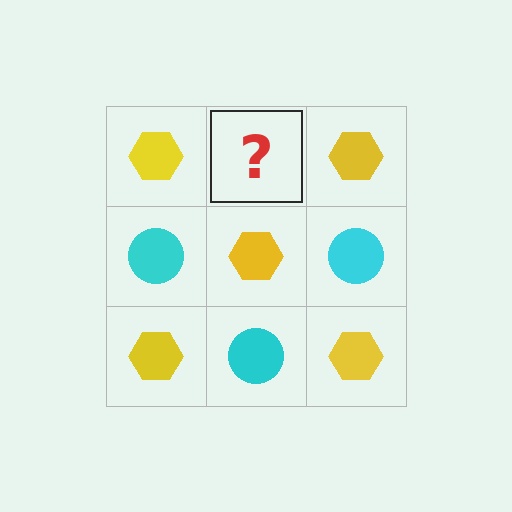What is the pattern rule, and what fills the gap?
The rule is that it alternates yellow hexagon and cyan circle in a checkerboard pattern. The gap should be filled with a cyan circle.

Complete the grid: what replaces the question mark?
The question mark should be replaced with a cyan circle.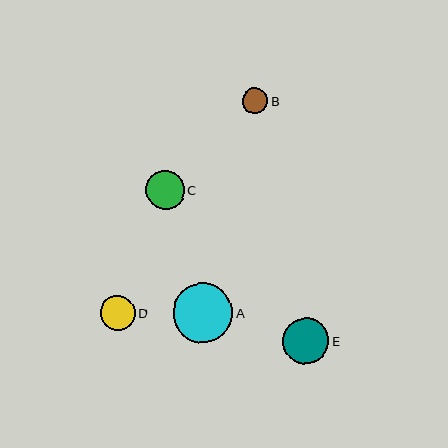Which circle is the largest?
Circle A is the largest with a size of approximately 60 pixels.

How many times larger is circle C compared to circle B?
Circle C is approximately 1.5 times the size of circle B.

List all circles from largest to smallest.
From largest to smallest: A, E, C, D, B.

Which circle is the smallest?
Circle B is the smallest with a size of approximately 26 pixels.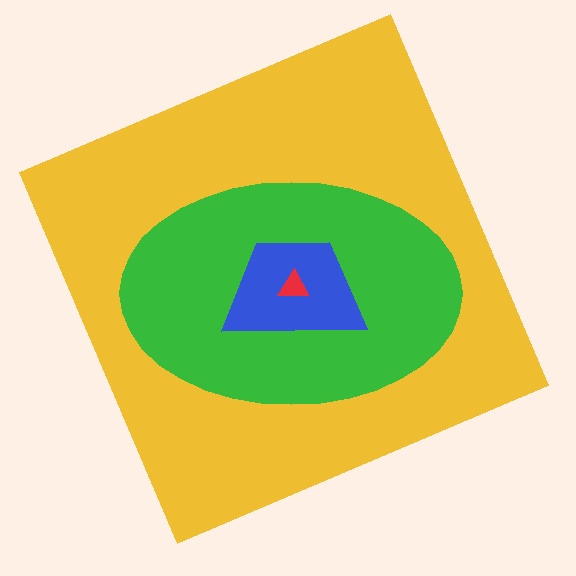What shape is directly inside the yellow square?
The green ellipse.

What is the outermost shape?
The yellow square.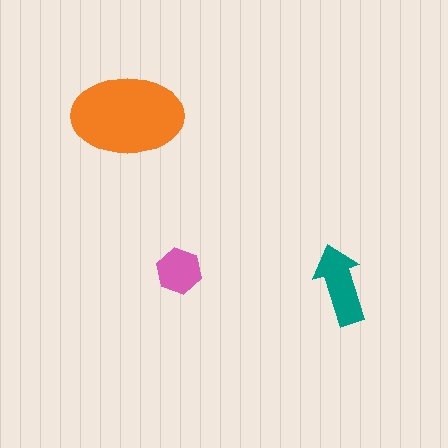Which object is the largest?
The orange ellipse.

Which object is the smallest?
The pink hexagon.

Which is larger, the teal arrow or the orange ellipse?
The orange ellipse.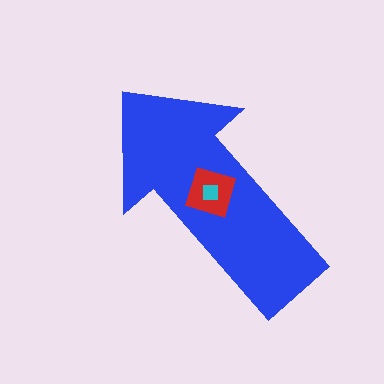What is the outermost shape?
The blue arrow.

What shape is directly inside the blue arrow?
The red diamond.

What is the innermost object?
The cyan square.